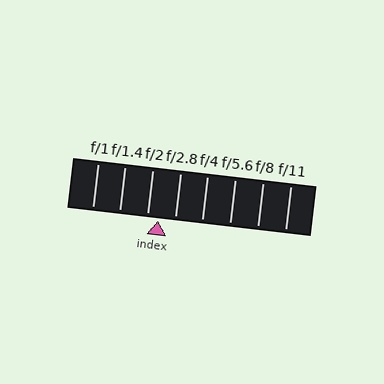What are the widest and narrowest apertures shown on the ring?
The widest aperture shown is f/1 and the narrowest is f/11.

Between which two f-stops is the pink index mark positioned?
The index mark is between f/2 and f/2.8.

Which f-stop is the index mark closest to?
The index mark is closest to f/2.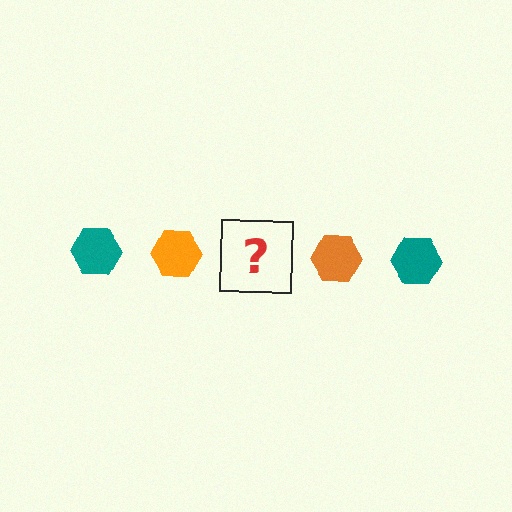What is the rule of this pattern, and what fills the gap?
The rule is that the pattern cycles through teal, orange hexagons. The gap should be filled with a teal hexagon.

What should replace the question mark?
The question mark should be replaced with a teal hexagon.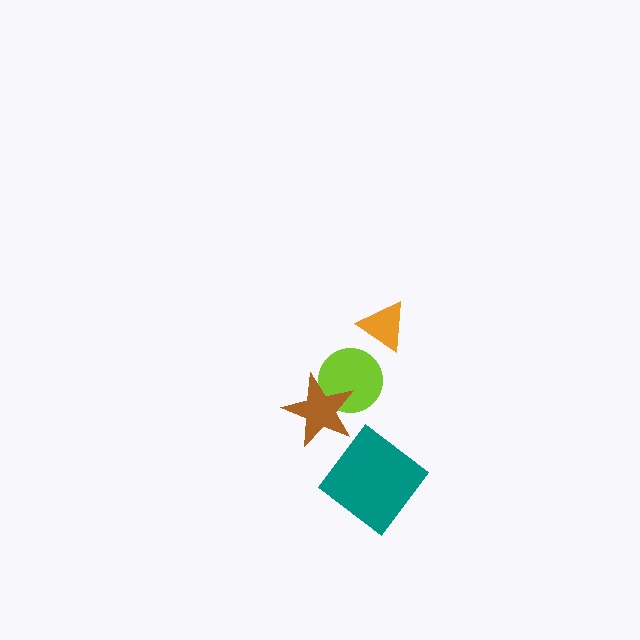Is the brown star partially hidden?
No, no other shape covers it.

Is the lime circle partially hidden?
Yes, it is partially covered by another shape.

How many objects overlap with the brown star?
1 object overlaps with the brown star.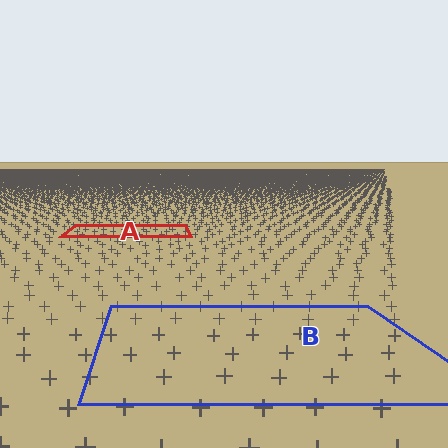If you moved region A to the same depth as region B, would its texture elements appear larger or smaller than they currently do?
They would appear larger. At a closer depth, the same texture elements are projected at a bigger on-screen size.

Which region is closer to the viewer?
Region B is closer. The texture elements there are larger and more spread out.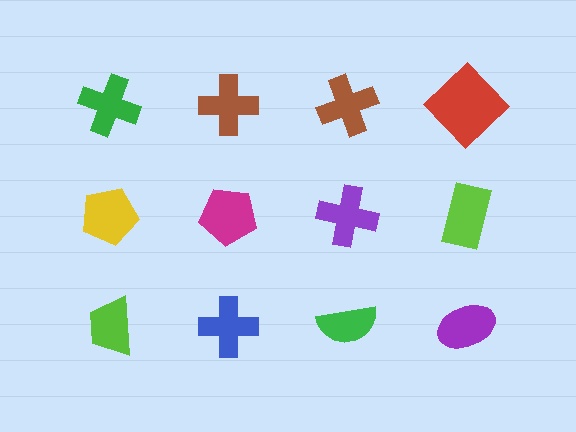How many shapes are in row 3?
4 shapes.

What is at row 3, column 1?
A lime trapezoid.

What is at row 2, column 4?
A lime rectangle.